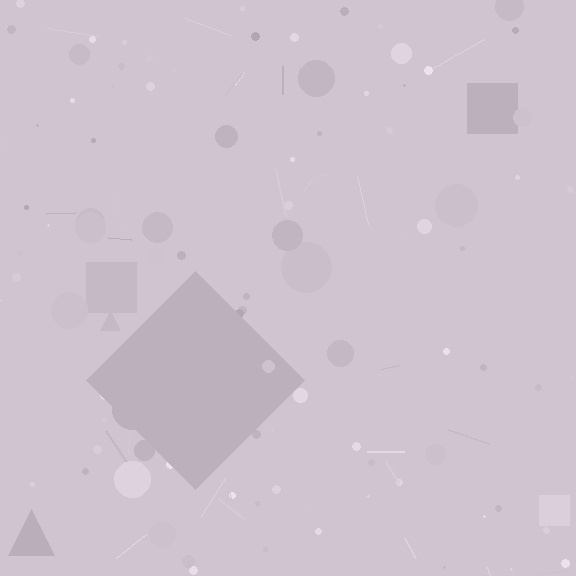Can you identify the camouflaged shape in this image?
The camouflaged shape is a diamond.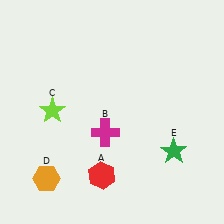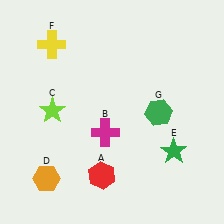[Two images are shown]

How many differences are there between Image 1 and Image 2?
There are 2 differences between the two images.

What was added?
A yellow cross (F), a green hexagon (G) were added in Image 2.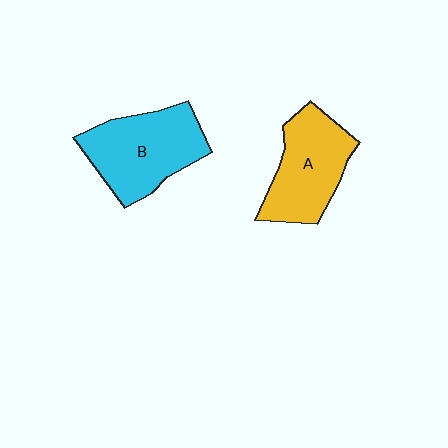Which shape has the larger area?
Shape B (cyan).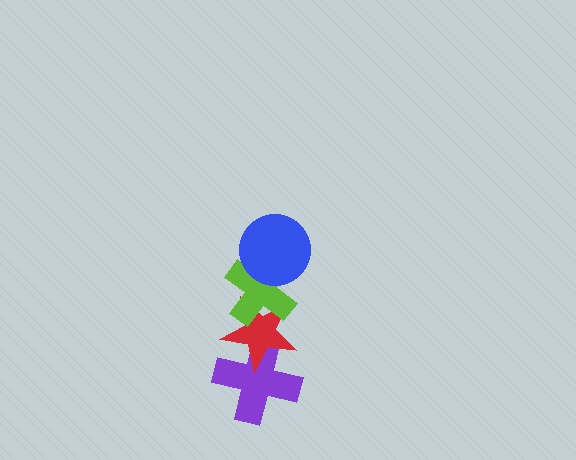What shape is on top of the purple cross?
The red star is on top of the purple cross.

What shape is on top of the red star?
The lime cross is on top of the red star.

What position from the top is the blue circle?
The blue circle is 1st from the top.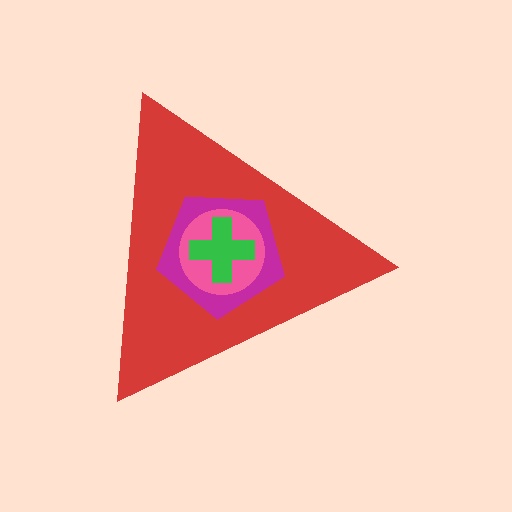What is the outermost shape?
The red triangle.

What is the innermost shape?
The green cross.